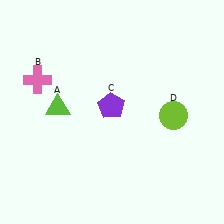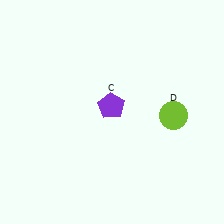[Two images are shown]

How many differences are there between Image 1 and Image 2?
There are 2 differences between the two images.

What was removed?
The lime triangle (A), the pink cross (B) were removed in Image 2.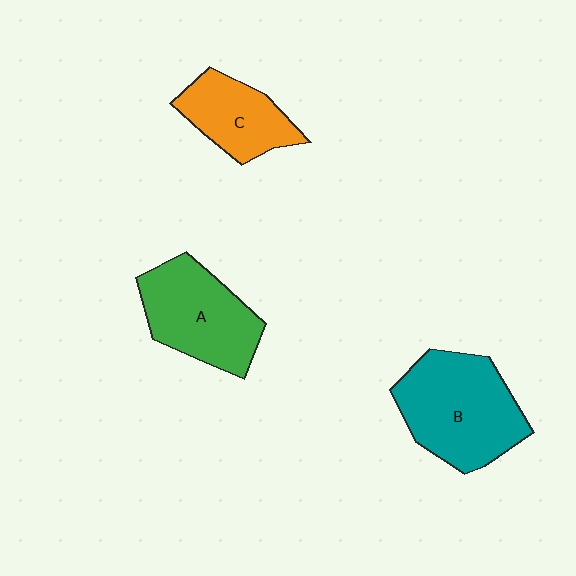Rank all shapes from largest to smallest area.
From largest to smallest: B (teal), A (green), C (orange).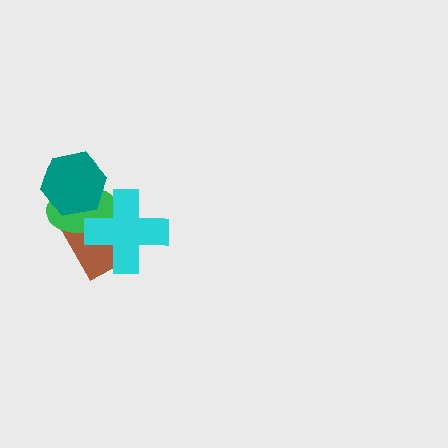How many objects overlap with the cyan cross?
2 objects overlap with the cyan cross.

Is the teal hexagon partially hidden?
No, no other shape covers it.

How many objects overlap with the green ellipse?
3 objects overlap with the green ellipse.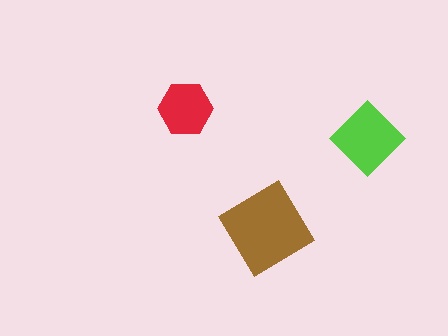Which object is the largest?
The brown diamond.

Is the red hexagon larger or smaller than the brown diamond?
Smaller.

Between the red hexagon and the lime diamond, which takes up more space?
The lime diamond.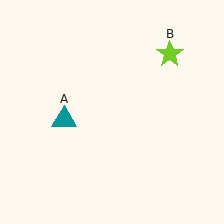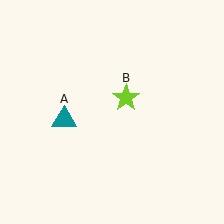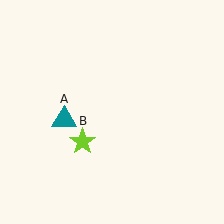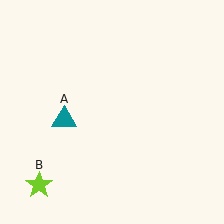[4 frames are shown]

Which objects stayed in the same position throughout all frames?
Teal triangle (object A) remained stationary.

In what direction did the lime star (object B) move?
The lime star (object B) moved down and to the left.